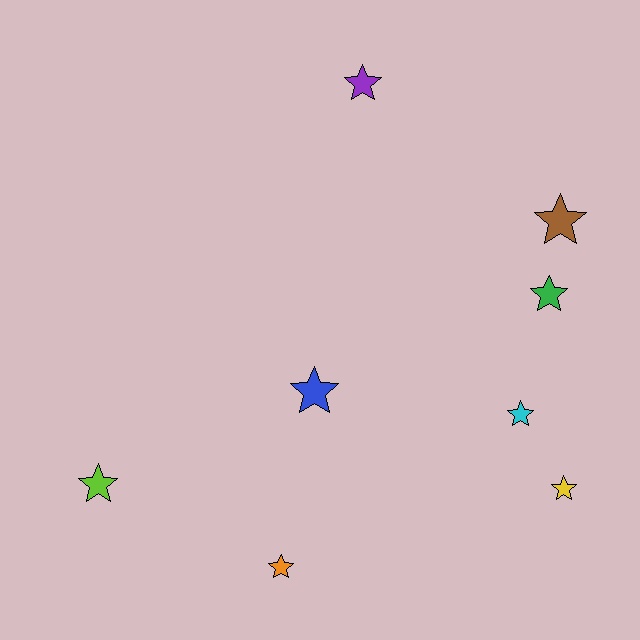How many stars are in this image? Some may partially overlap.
There are 8 stars.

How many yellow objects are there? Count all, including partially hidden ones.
There is 1 yellow object.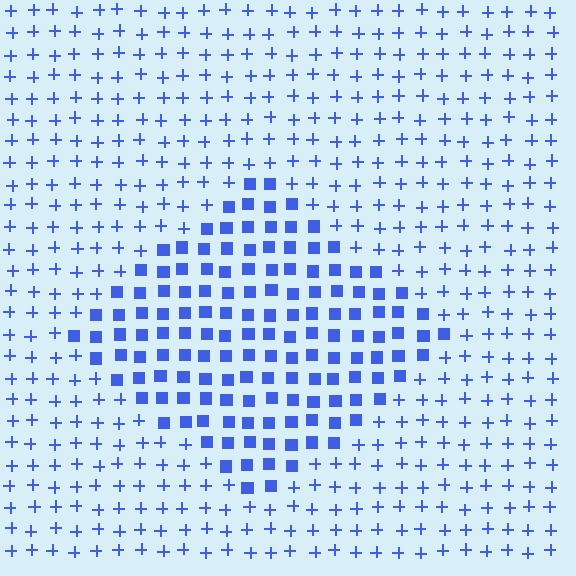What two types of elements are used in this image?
The image uses squares inside the diamond region and plus signs outside it.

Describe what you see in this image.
The image is filled with small blue elements arranged in a uniform grid. A diamond-shaped region contains squares, while the surrounding area contains plus signs. The boundary is defined purely by the change in element shape.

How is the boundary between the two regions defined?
The boundary is defined by a change in element shape: squares inside vs. plus signs outside. All elements share the same color and spacing.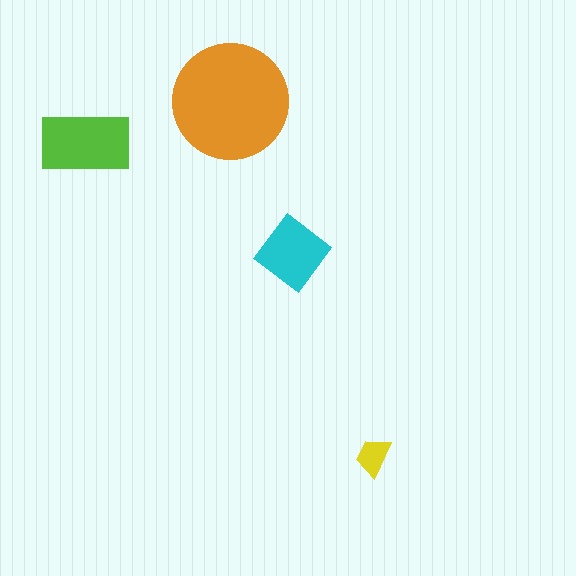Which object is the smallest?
The yellow trapezoid.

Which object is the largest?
The orange circle.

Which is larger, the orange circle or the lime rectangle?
The orange circle.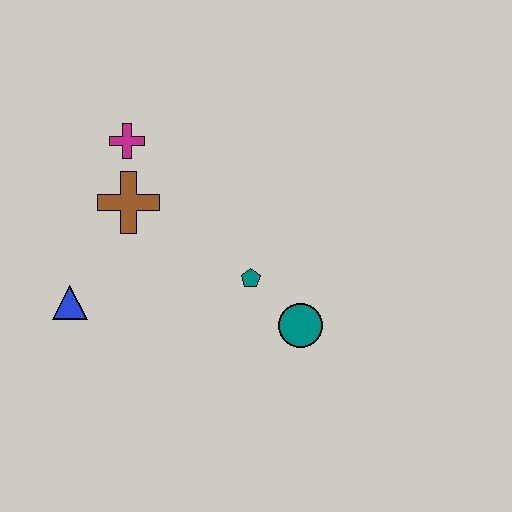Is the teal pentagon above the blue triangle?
Yes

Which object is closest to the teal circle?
The teal pentagon is closest to the teal circle.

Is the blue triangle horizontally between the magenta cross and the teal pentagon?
No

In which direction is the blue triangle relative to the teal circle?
The blue triangle is to the left of the teal circle.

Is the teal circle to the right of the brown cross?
Yes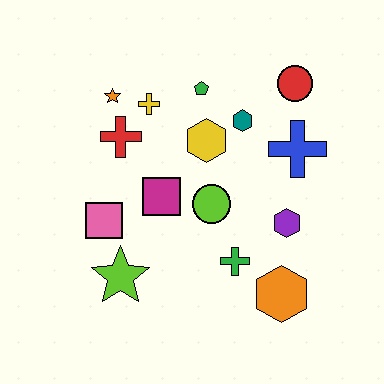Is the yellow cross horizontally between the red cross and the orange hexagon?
Yes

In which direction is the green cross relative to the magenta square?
The green cross is to the right of the magenta square.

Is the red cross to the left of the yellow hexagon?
Yes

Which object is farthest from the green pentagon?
The orange hexagon is farthest from the green pentagon.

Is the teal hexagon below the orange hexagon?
No